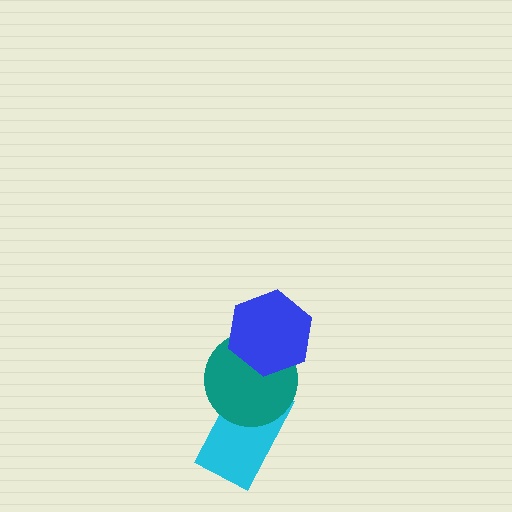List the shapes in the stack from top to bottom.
From top to bottom: the blue hexagon, the teal circle, the cyan rectangle.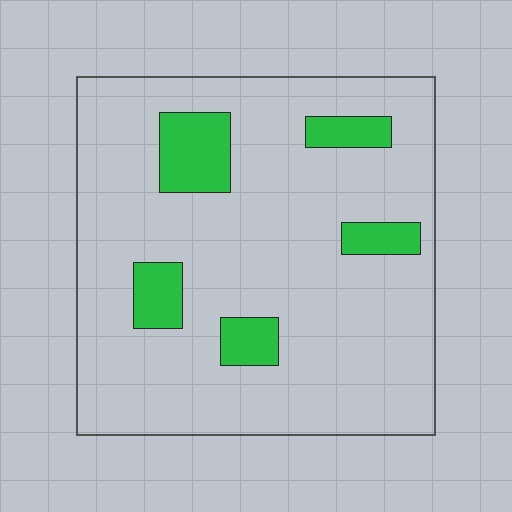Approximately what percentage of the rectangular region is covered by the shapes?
Approximately 15%.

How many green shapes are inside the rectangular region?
5.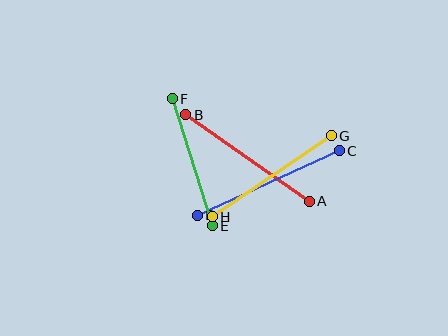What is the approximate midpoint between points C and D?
The midpoint is at approximately (268, 183) pixels.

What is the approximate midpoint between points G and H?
The midpoint is at approximately (272, 176) pixels.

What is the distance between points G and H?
The distance is approximately 144 pixels.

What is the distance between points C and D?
The distance is approximately 156 pixels.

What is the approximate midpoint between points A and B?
The midpoint is at approximately (247, 158) pixels.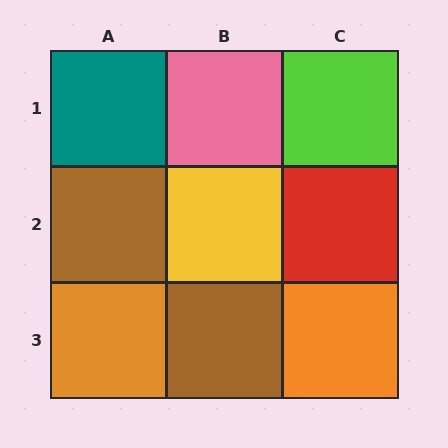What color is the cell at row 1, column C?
Lime.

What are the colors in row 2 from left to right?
Brown, yellow, red.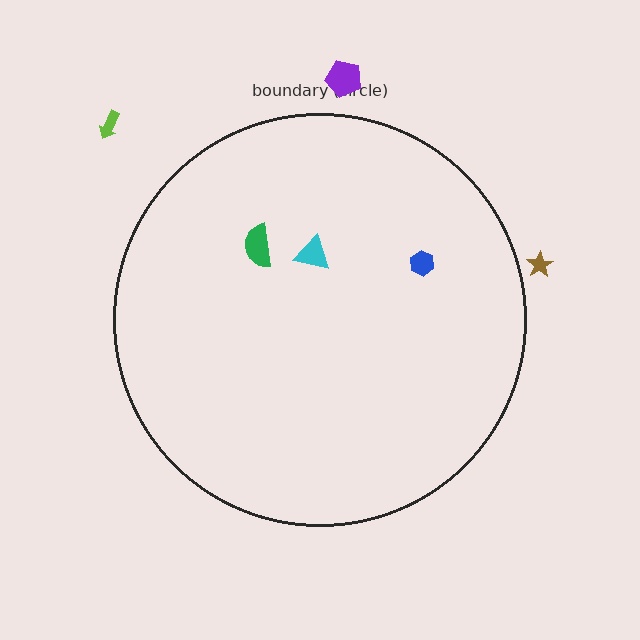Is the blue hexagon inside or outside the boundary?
Inside.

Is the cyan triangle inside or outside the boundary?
Inside.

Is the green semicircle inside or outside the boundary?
Inside.